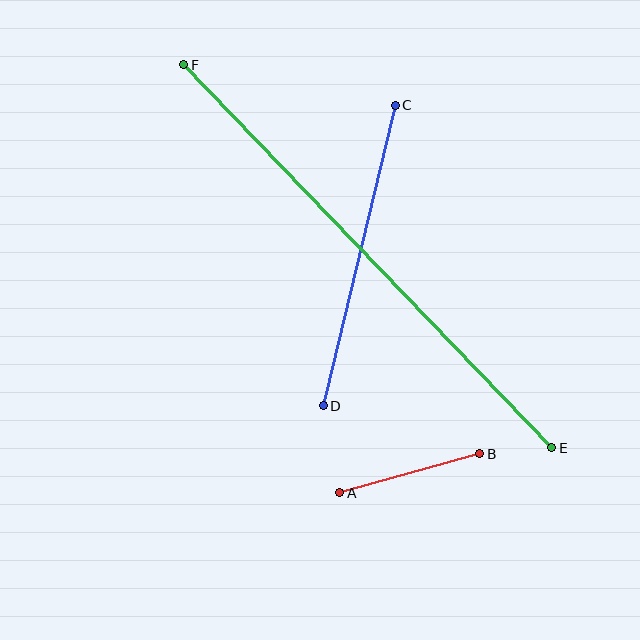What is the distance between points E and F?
The distance is approximately 531 pixels.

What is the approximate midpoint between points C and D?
The midpoint is at approximately (359, 256) pixels.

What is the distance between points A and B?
The distance is approximately 145 pixels.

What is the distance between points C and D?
The distance is approximately 309 pixels.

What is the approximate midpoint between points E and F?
The midpoint is at approximately (368, 256) pixels.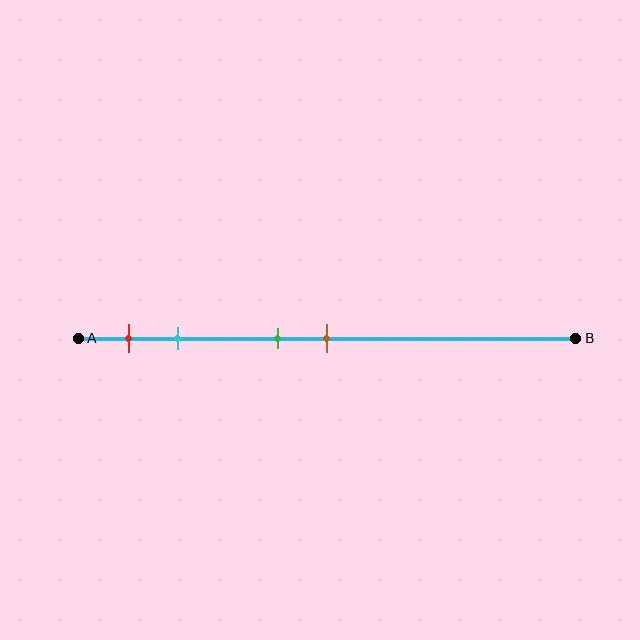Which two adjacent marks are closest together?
The green and brown marks are the closest adjacent pair.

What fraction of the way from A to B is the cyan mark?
The cyan mark is approximately 20% (0.2) of the way from A to B.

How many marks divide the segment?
There are 4 marks dividing the segment.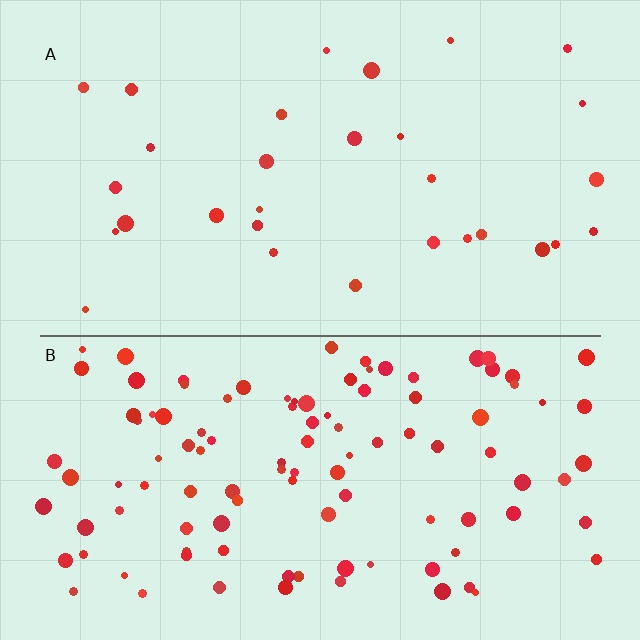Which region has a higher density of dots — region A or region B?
B (the bottom).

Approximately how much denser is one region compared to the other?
Approximately 3.7× — region B over region A.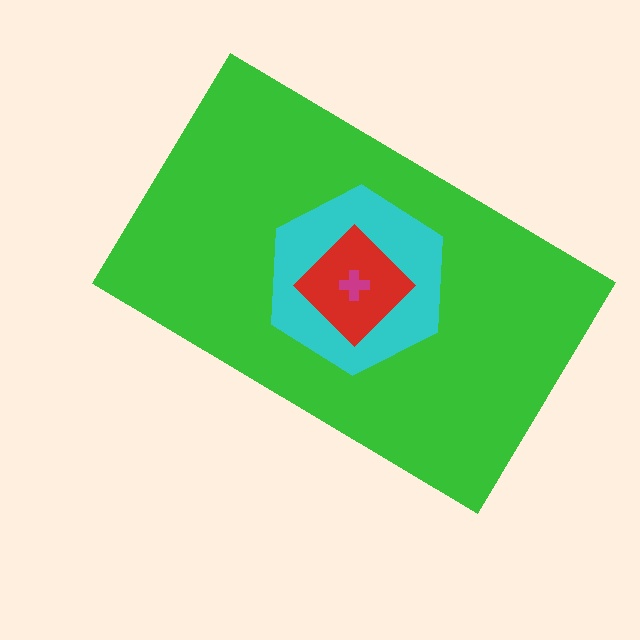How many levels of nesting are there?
4.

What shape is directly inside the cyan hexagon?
The red diamond.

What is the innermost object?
The magenta cross.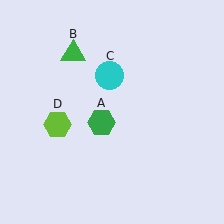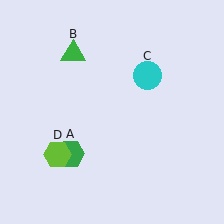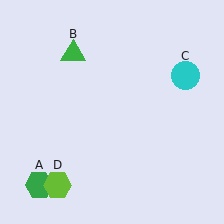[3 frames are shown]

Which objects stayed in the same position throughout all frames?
Green triangle (object B) remained stationary.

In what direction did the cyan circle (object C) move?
The cyan circle (object C) moved right.